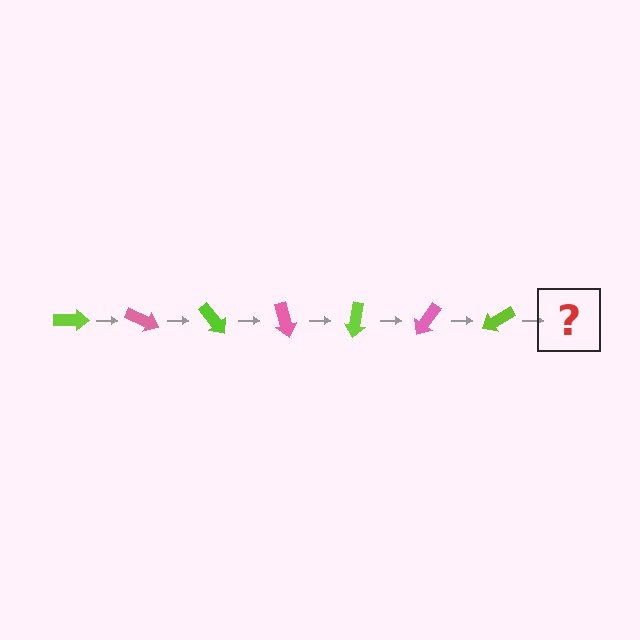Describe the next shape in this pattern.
It should be a pink arrow, rotated 175 degrees from the start.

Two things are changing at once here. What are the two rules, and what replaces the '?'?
The two rules are that it rotates 25 degrees each step and the color cycles through lime and pink. The '?' should be a pink arrow, rotated 175 degrees from the start.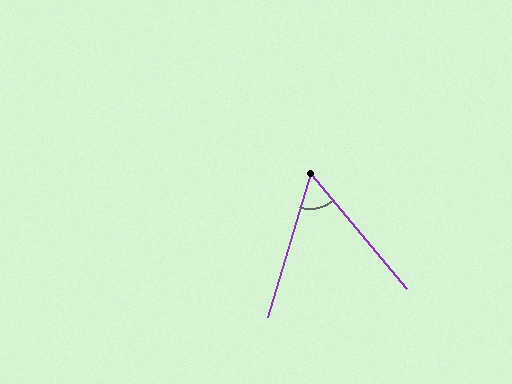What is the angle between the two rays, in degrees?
Approximately 56 degrees.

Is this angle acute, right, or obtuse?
It is acute.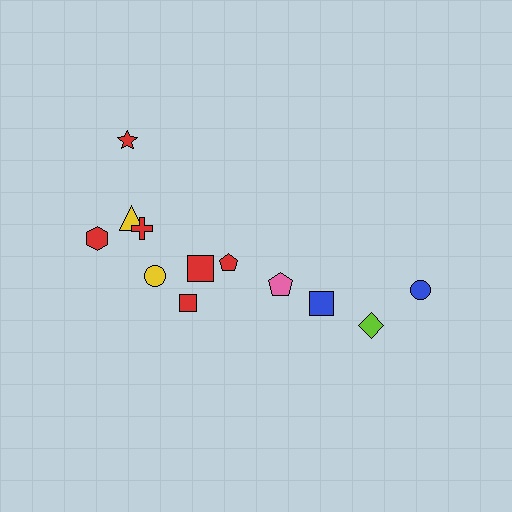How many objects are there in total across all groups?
There are 12 objects.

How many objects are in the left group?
There are 8 objects.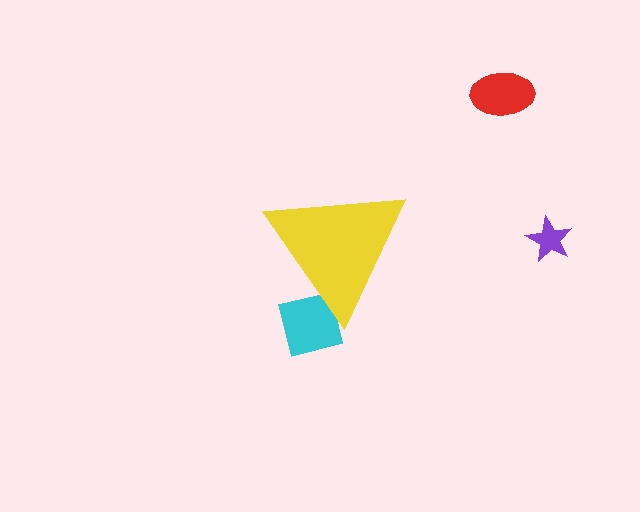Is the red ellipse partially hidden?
No, the red ellipse is fully visible.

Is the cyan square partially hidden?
Yes, the cyan square is partially hidden behind the yellow triangle.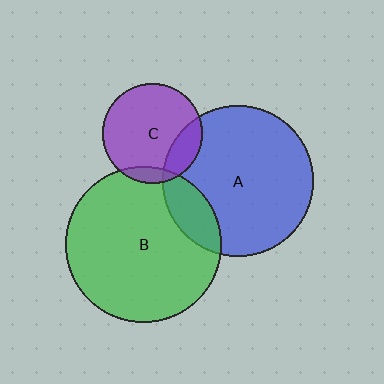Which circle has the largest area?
Circle B (green).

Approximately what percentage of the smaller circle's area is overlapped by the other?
Approximately 20%.